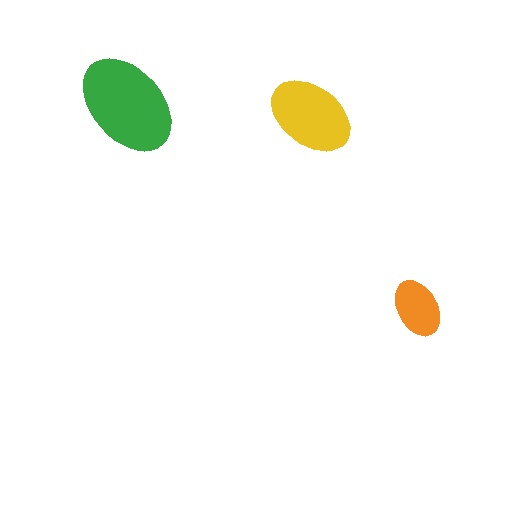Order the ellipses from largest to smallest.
the green one, the yellow one, the orange one.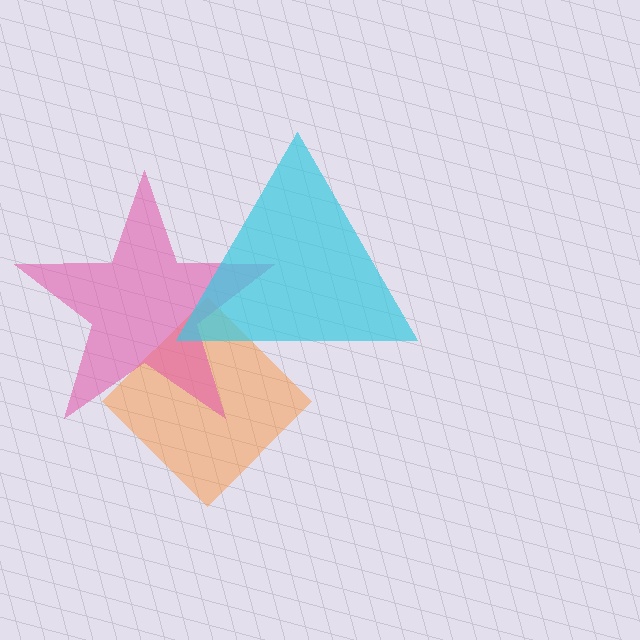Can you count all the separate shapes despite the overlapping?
Yes, there are 3 separate shapes.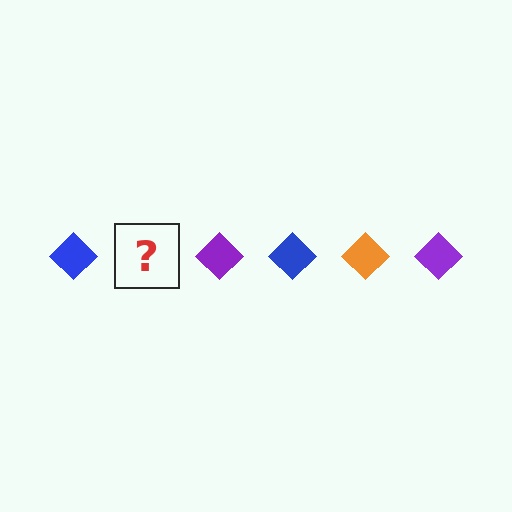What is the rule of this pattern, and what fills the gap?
The rule is that the pattern cycles through blue, orange, purple diamonds. The gap should be filled with an orange diamond.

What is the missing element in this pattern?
The missing element is an orange diamond.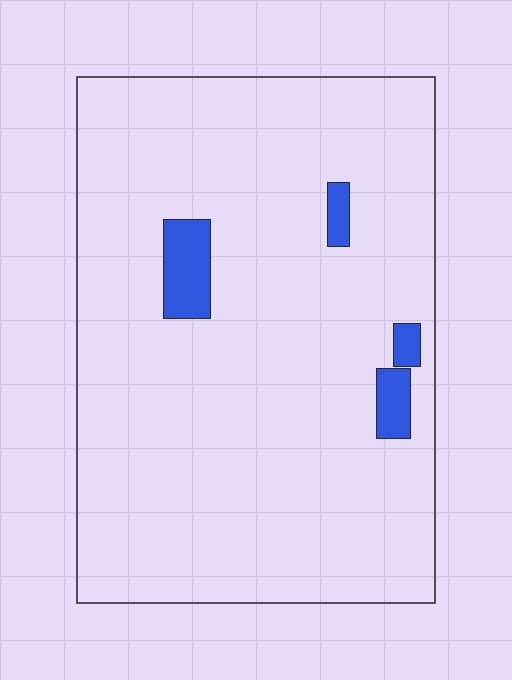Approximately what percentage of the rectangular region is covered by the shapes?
Approximately 5%.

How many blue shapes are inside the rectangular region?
4.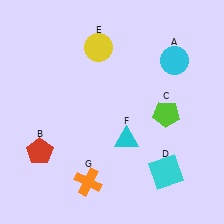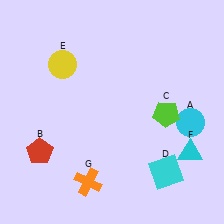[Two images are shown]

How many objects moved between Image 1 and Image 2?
3 objects moved between the two images.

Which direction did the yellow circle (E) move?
The yellow circle (E) moved left.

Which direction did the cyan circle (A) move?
The cyan circle (A) moved down.